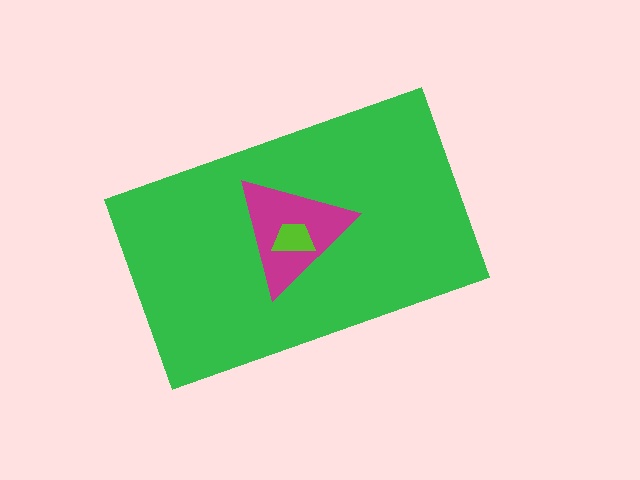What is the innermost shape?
The lime trapezoid.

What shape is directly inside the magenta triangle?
The lime trapezoid.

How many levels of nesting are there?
3.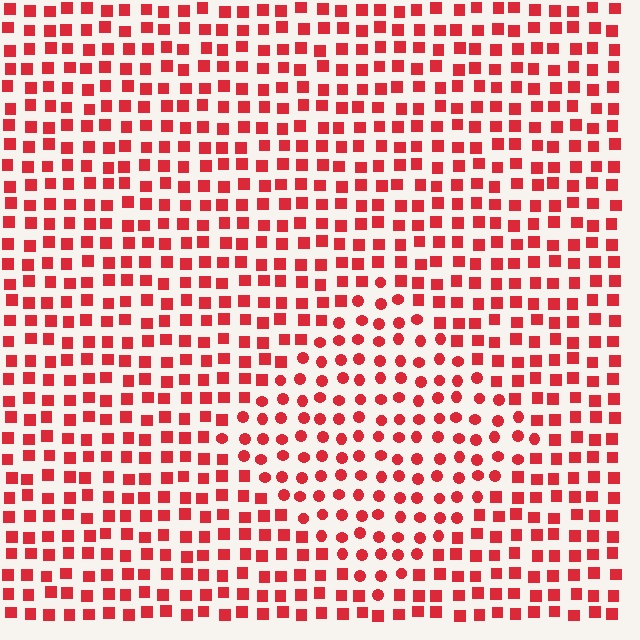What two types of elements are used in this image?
The image uses circles inside the diamond region and squares outside it.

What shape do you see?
I see a diamond.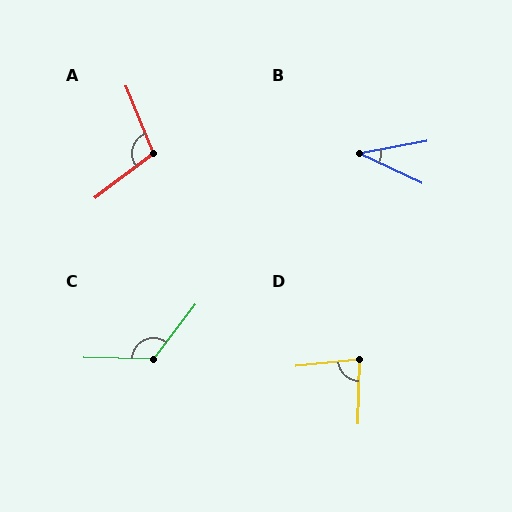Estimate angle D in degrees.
Approximately 83 degrees.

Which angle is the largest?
C, at approximately 126 degrees.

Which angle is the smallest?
B, at approximately 36 degrees.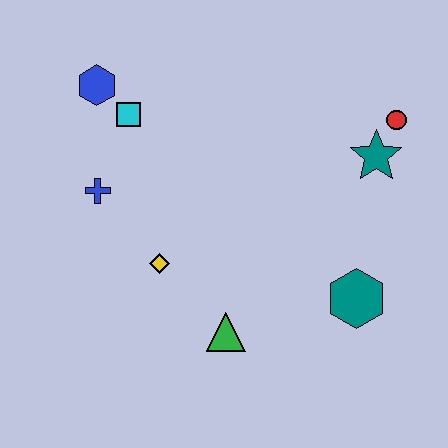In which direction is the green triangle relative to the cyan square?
The green triangle is below the cyan square.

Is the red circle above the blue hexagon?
No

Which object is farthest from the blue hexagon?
The teal hexagon is farthest from the blue hexagon.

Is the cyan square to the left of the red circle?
Yes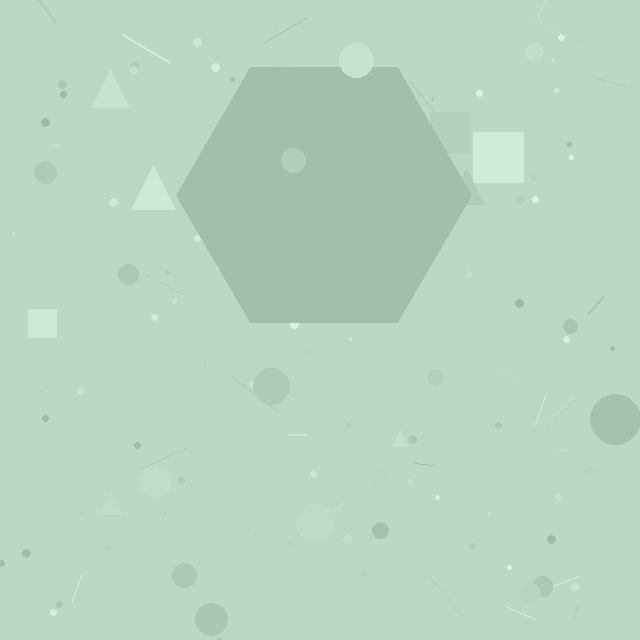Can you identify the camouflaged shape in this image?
The camouflaged shape is a hexagon.